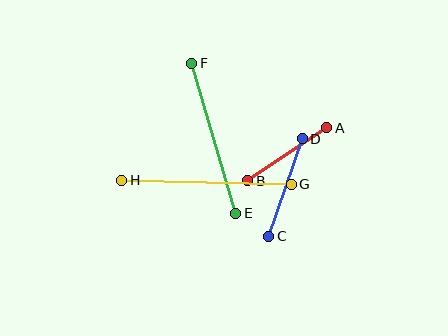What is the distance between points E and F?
The distance is approximately 157 pixels.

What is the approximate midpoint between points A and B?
The midpoint is at approximately (287, 154) pixels.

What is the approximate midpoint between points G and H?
The midpoint is at approximately (207, 182) pixels.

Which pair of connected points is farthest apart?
Points G and H are farthest apart.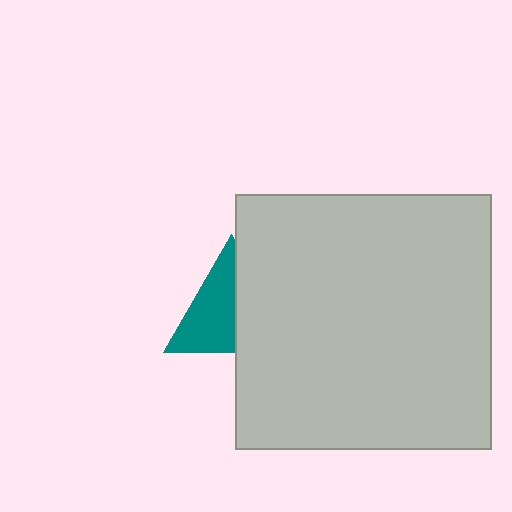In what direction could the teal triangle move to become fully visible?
The teal triangle could move left. That would shift it out from behind the light gray square entirely.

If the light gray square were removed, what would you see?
You would see the complete teal triangle.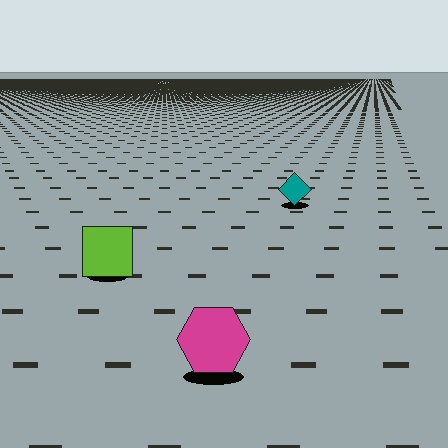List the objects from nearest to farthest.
From nearest to farthest: the magenta hexagon, the lime square, the teal diamond.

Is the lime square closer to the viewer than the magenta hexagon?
No. The magenta hexagon is closer — you can tell from the texture gradient: the ground texture is coarser near it.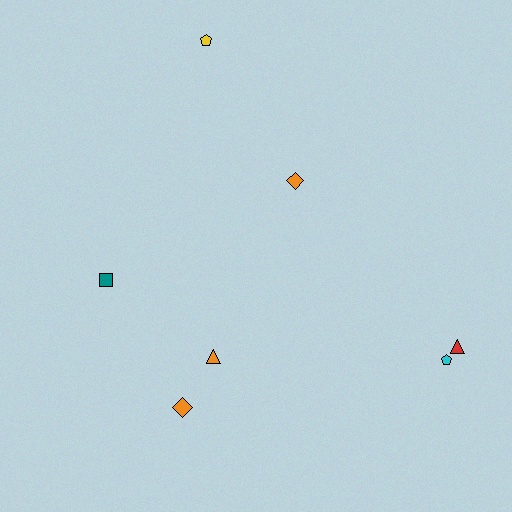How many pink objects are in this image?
There are no pink objects.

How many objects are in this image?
There are 7 objects.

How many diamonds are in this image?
There are 2 diamonds.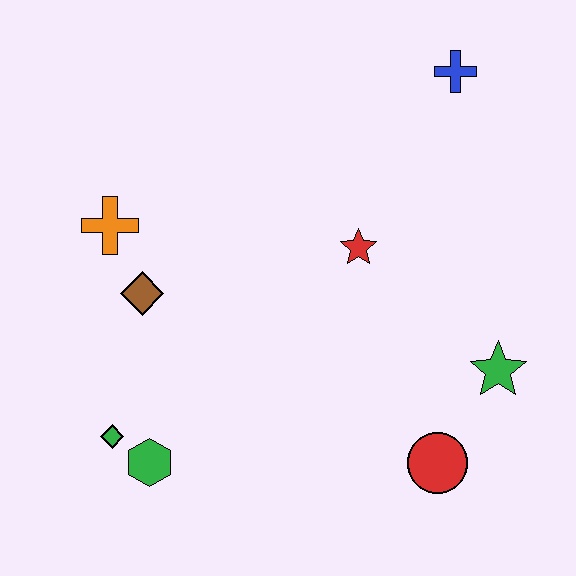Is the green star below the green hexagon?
No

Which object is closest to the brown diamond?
The orange cross is closest to the brown diamond.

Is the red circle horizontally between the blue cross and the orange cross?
Yes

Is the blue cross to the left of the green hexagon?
No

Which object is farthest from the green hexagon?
The blue cross is farthest from the green hexagon.